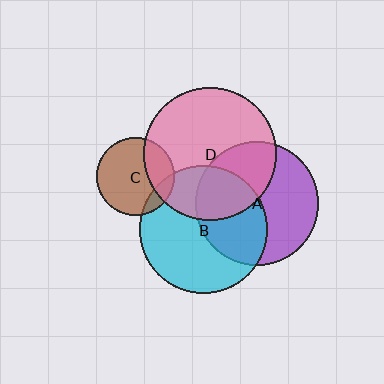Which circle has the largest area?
Circle D (pink).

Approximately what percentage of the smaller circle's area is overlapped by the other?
Approximately 40%.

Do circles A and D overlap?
Yes.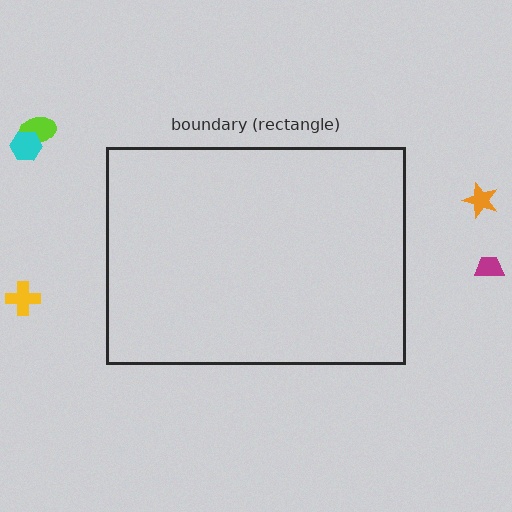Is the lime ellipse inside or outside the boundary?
Outside.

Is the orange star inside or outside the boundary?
Outside.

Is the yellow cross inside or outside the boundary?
Outside.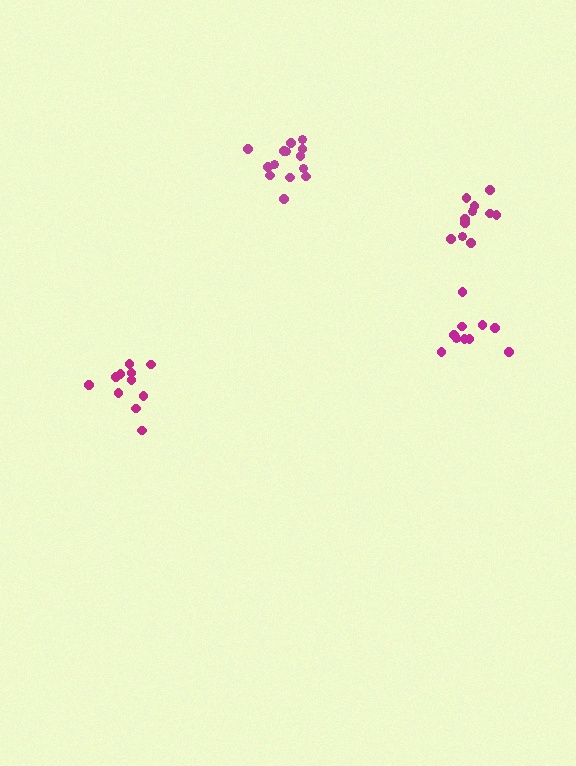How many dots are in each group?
Group 1: 10 dots, Group 2: 11 dots, Group 3: 14 dots, Group 4: 11 dots (46 total).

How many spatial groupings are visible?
There are 4 spatial groupings.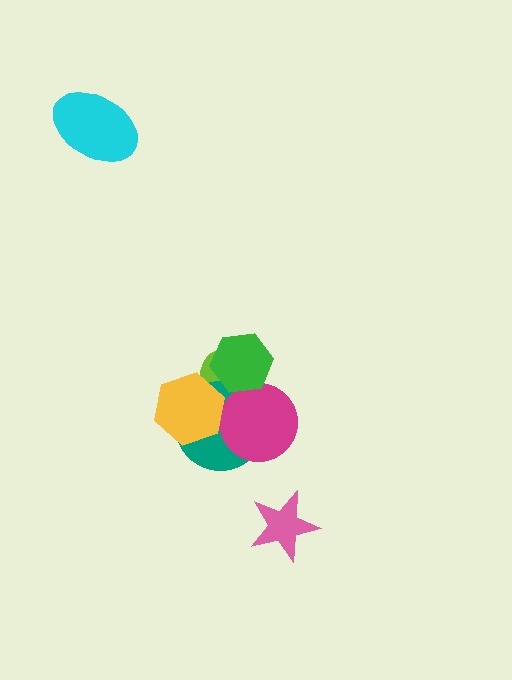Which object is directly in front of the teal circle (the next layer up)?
The magenta circle is directly in front of the teal circle.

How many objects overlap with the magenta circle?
3 objects overlap with the magenta circle.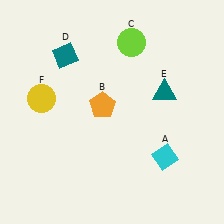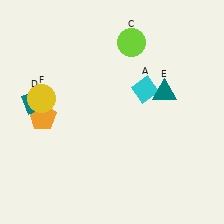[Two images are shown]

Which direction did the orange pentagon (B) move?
The orange pentagon (B) moved left.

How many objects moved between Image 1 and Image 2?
3 objects moved between the two images.